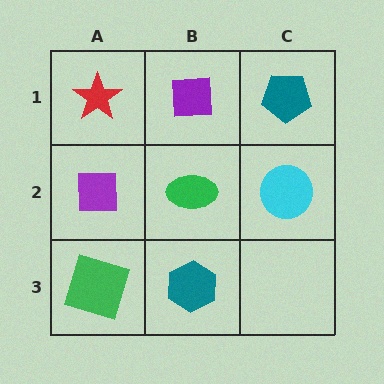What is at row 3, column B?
A teal hexagon.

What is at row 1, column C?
A teal pentagon.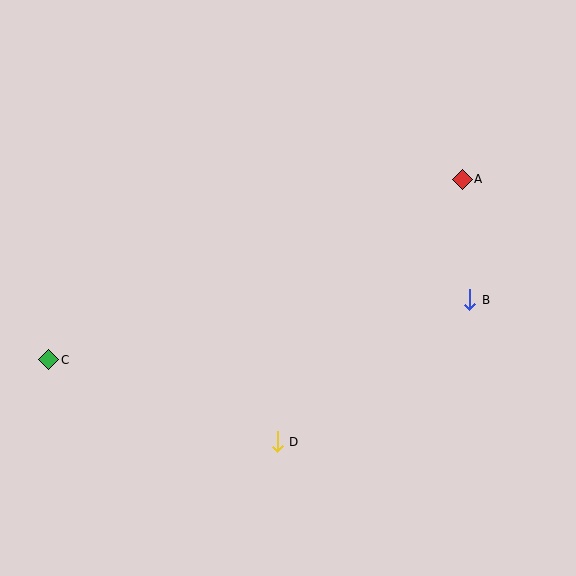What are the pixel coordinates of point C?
Point C is at (49, 360).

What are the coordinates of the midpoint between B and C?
The midpoint between B and C is at (259, 330).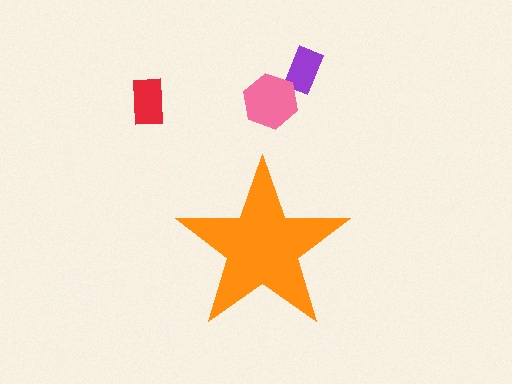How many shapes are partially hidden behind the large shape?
0 shapes are partially hidden.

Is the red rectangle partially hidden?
No, the red rectangle is fully visible.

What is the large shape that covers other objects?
An orange star.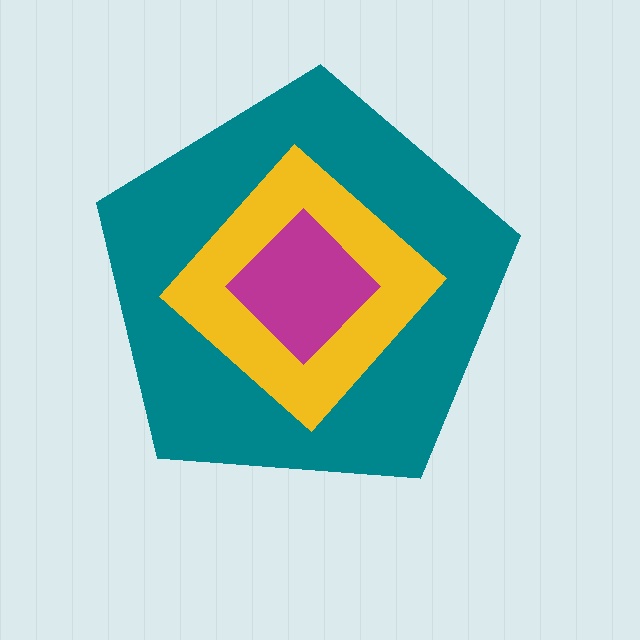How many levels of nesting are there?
3.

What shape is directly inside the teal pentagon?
The yellow diamond.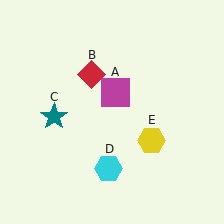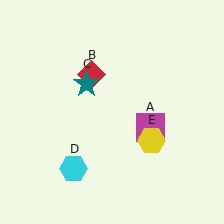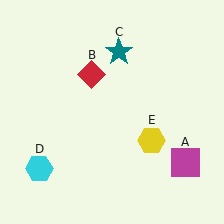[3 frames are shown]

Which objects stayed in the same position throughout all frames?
Red diamond (object B) and yellow hexagon (object E) remained stationary.